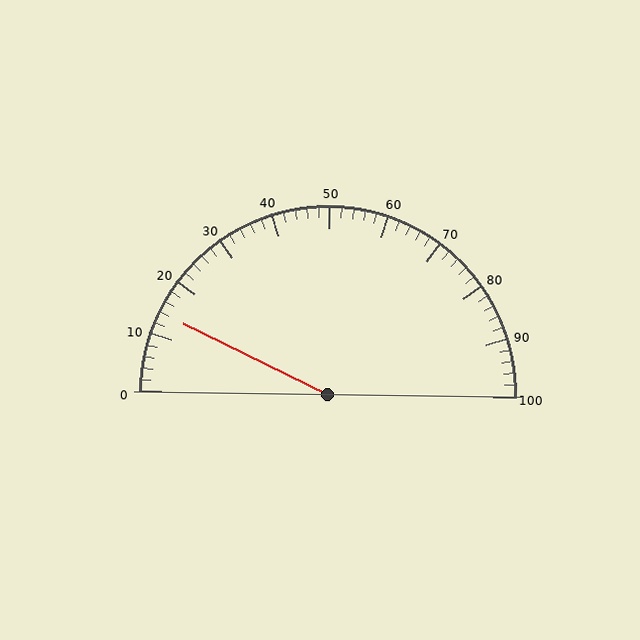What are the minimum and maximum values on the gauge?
The gauge ranges from 0 to 100.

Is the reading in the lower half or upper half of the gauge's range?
The reading is in the lower half of the range (0 to 100).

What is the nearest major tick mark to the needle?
The nearest major tick mark is 10.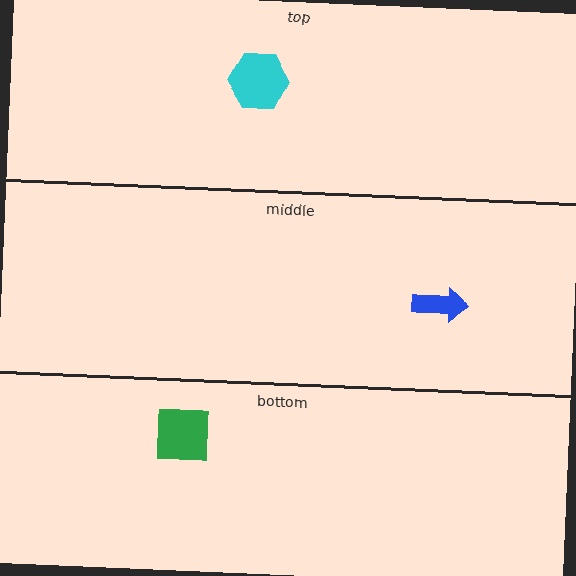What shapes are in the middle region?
The blue arrow.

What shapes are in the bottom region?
The green square.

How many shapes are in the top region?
1.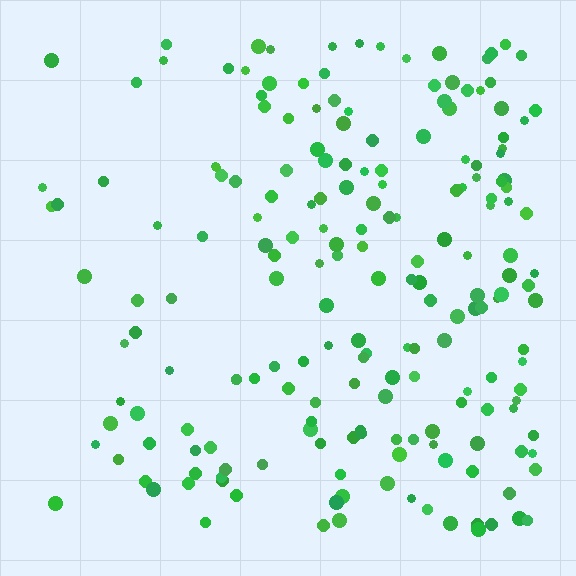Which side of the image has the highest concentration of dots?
The right.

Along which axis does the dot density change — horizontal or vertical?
Horizontal.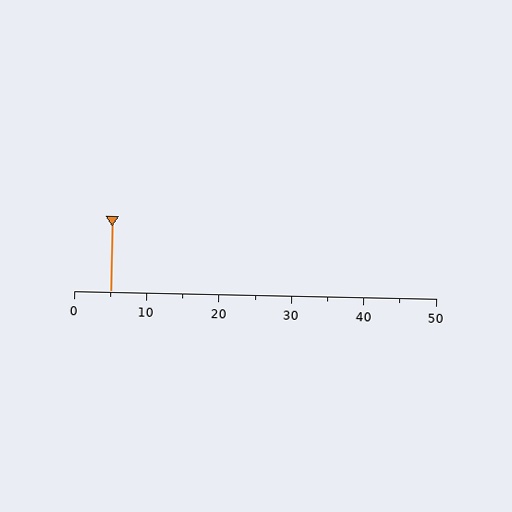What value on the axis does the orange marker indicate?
The marker indicates approximately 5.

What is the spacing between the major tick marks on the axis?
The major ticks are spaced 10 apart.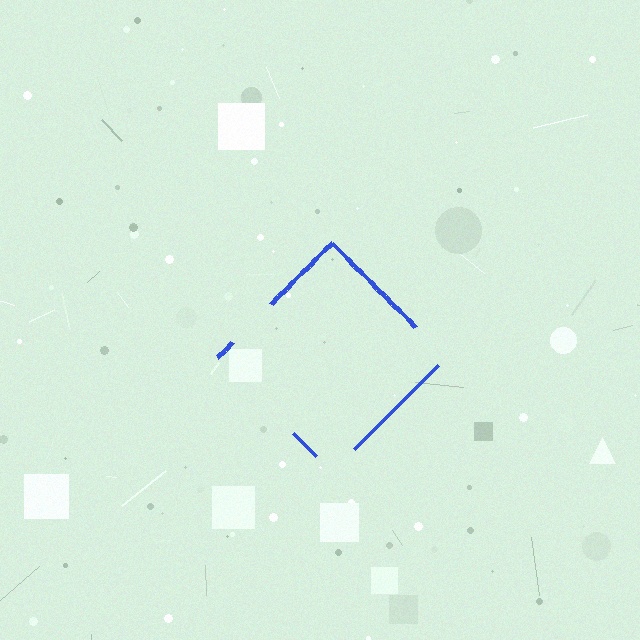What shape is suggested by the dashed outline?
The dashed outline suggests a diamond.